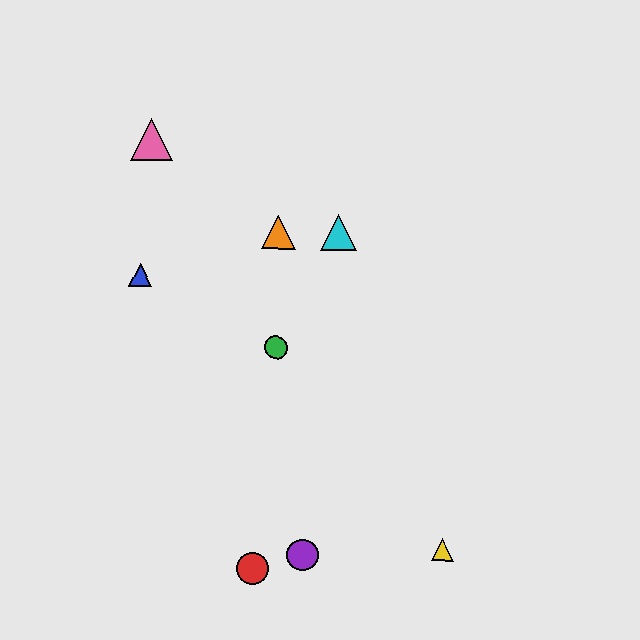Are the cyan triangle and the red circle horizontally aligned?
No, the cyan triangle is at y≈233 and the red circle is at y≈569.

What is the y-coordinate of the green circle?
The green circle is at y≈347.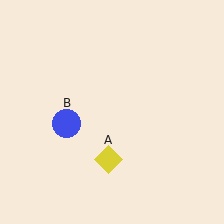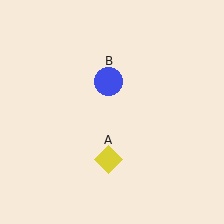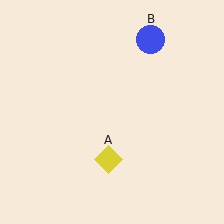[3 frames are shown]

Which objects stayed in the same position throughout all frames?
Yellow diamond (object A) remained stationary.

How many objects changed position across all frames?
1 object changed position: blue circle (object B).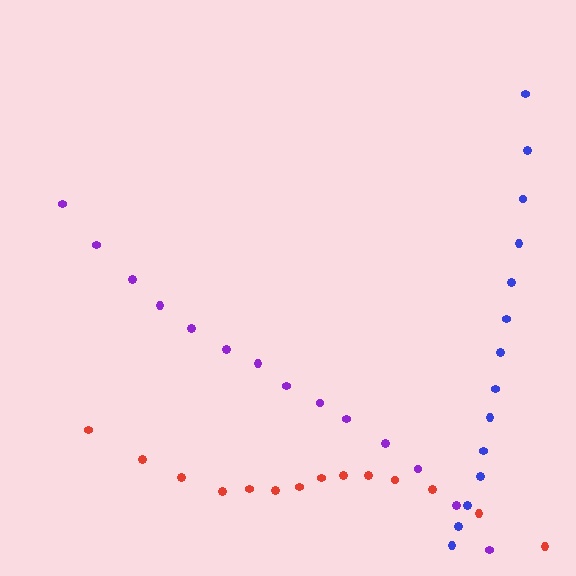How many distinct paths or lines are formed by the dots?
There are 3 distinct paths.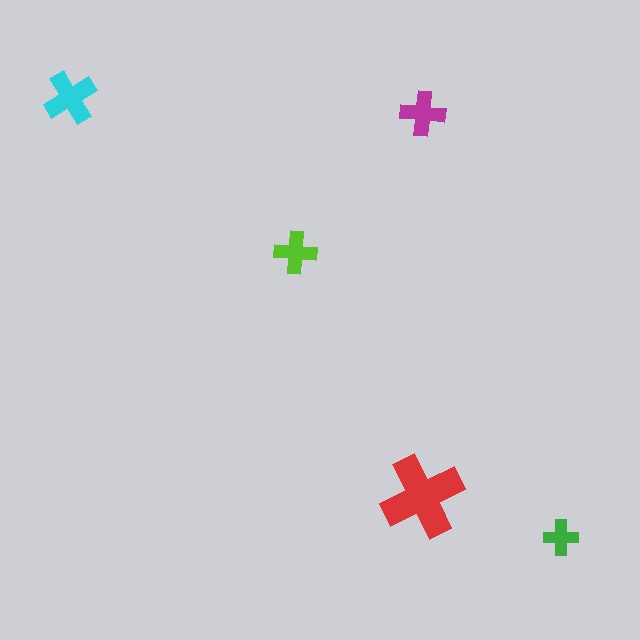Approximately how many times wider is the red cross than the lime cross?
About 2 times wider.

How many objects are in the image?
There are 5 objects in the image.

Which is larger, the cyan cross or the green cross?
The cyan one.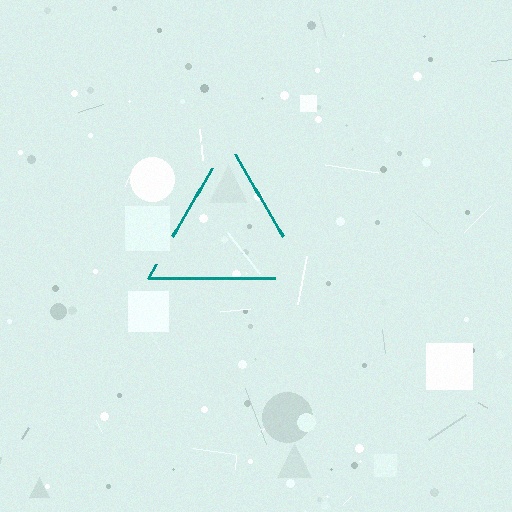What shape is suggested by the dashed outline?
The dashed outline suggests a triangle.